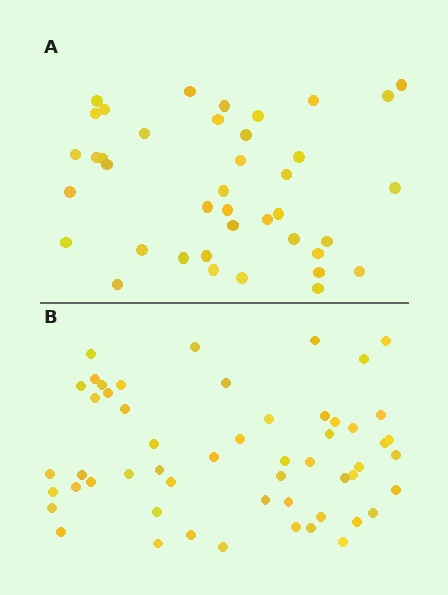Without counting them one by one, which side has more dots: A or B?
Region B (the bottom region) has more dots.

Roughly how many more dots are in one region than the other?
Region B has approximately 15 more dots than region A.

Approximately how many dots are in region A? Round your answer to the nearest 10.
About 40 dots.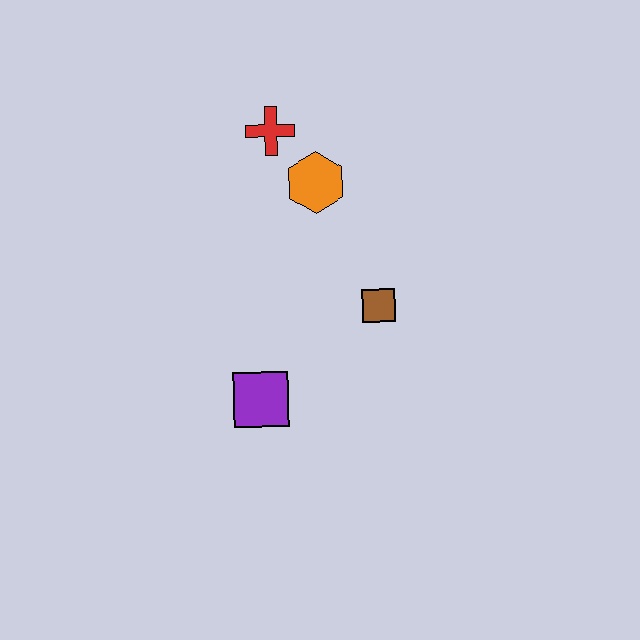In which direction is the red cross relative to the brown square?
The red cross is above the brown square.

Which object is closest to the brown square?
The orange hexagon is closest to the brown square.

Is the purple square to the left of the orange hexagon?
Yes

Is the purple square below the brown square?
Yes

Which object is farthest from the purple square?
The red cross is farthest from the purple square.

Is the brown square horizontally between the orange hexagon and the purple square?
No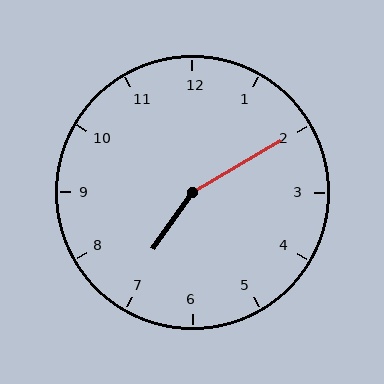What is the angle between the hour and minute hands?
Approximately 155 degrees.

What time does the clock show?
7:10.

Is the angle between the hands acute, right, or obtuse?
It is obtuse.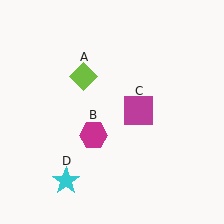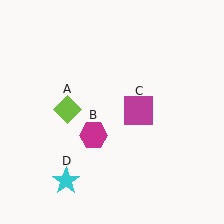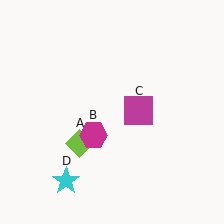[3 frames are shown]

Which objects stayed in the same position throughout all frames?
Magenta hexagon (object B) and magenta square (object C) and cyan star (object D) remained stationary.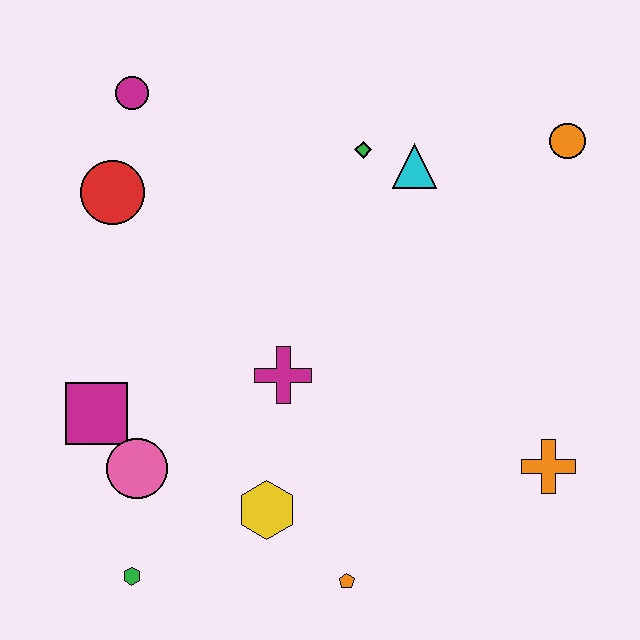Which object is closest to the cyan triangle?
The green diamond is closest to the cyan triangle.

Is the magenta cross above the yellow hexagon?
Yes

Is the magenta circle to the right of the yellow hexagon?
No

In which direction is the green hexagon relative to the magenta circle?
The green hexagon is below the magenta circle.